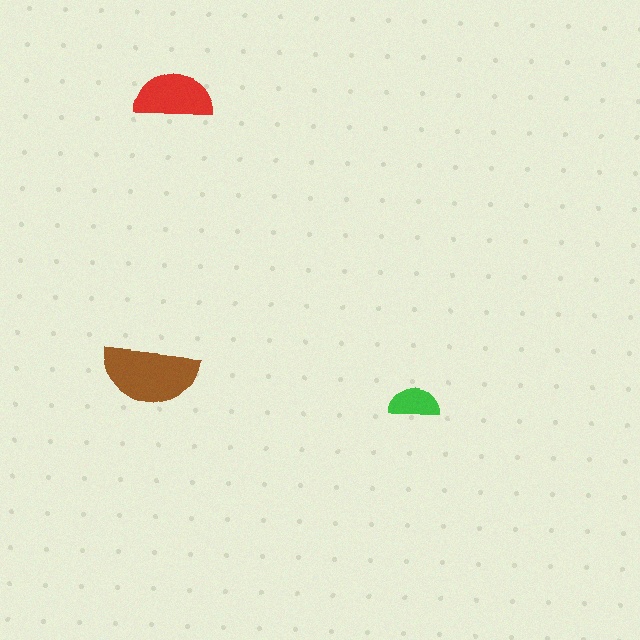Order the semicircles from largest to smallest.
the brown one, the red one, the green one.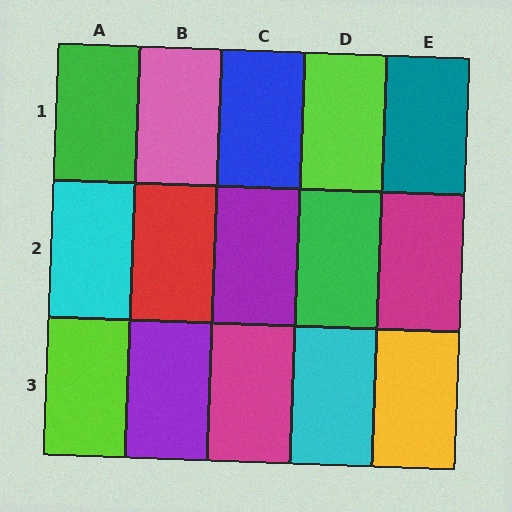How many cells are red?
1 cell is red.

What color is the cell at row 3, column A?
Lime.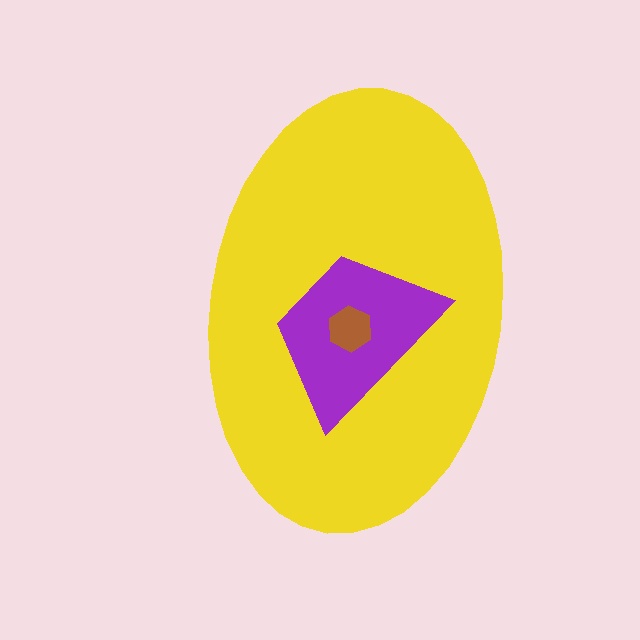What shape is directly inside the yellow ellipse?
The purple trapezoid.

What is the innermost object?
The brown hexagon.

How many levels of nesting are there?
3.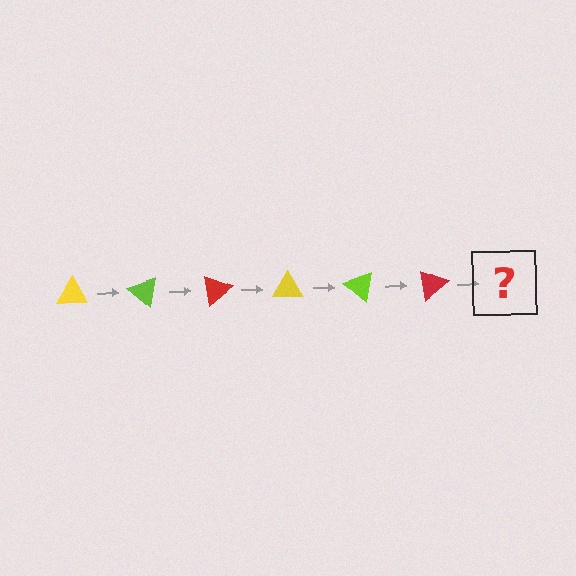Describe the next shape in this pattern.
It should be a yellow triangle, rotated 240 degrees from the start.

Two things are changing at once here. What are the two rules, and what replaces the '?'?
The two rules are that it rotates 40 degrees each step and the color cycles through yellow, lime, and red. The '?' should be a yellow triangle, rotated 240 degrees from the start.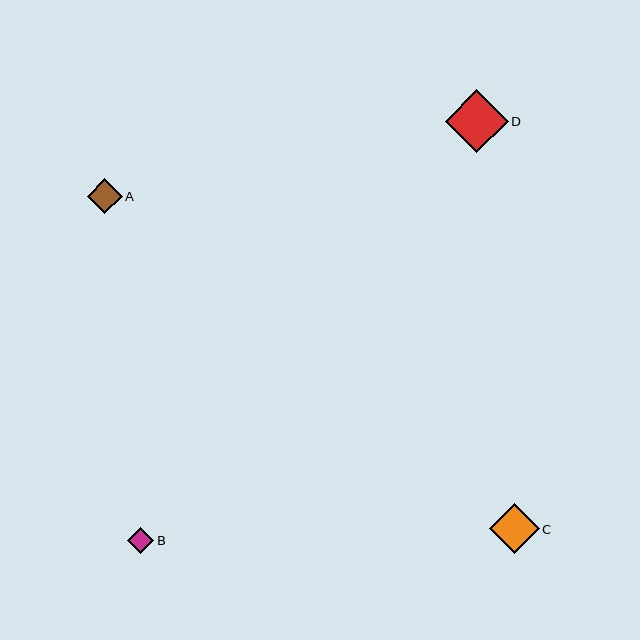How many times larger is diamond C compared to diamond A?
Diamond C is approximately 1.4 times the size of diamond A.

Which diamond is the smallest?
Diamond B is the smallest with a size of approximately 26 pixels.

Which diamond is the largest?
Diamond D is the largest with a size of approximately 63 pixels.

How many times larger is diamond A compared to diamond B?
Diamond A is approximately 1.3 times the size of diamond B.